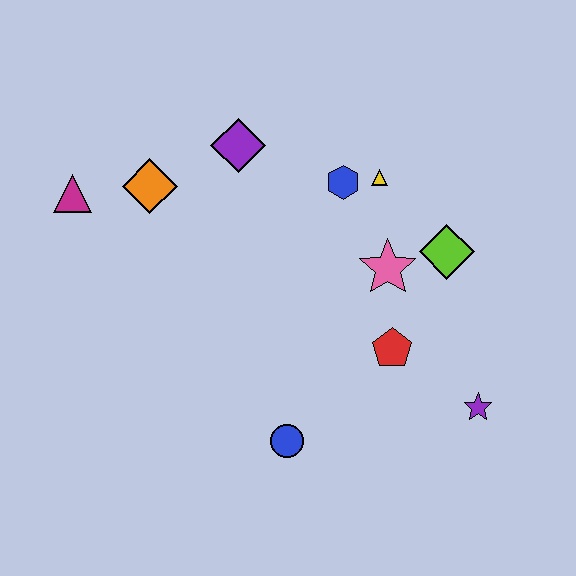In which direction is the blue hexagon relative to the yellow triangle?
The blue hexagon is to the left of the yellow triangle.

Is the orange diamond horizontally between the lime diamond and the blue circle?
No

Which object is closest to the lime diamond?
The pink star is closest to the lime diamond.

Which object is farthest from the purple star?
The magenta triangle is farthest from the purple star.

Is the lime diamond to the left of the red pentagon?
No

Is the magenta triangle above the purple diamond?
No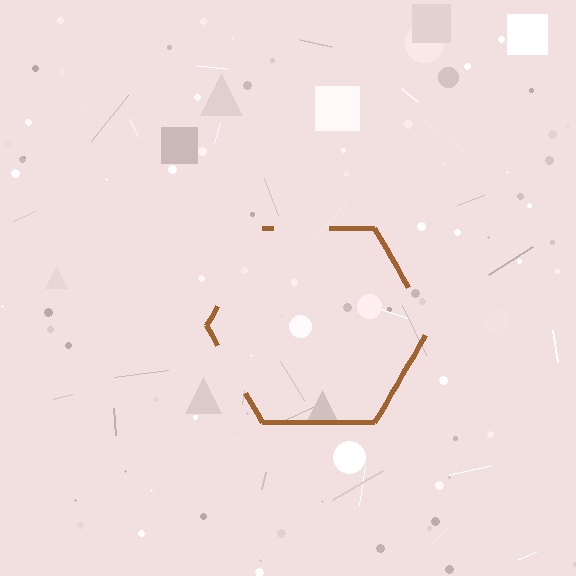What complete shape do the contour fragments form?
The contour fragments form a hexagon.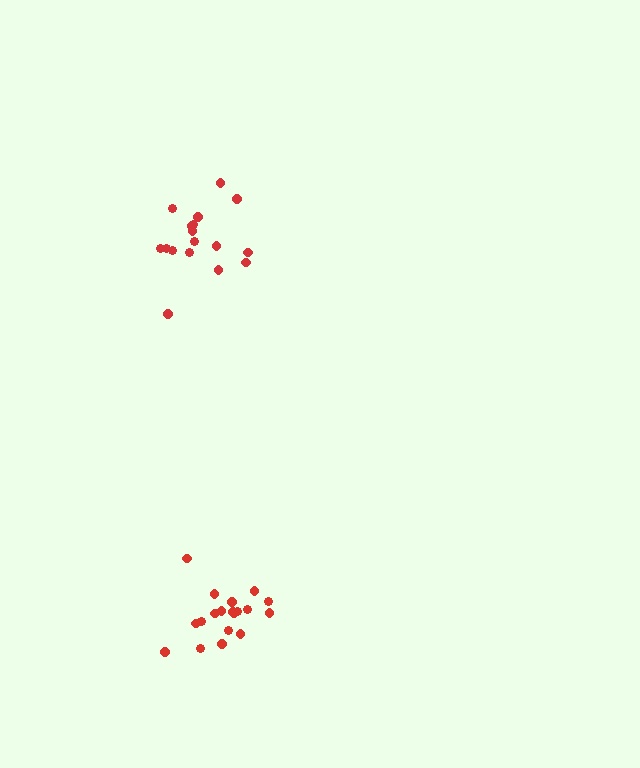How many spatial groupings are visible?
There are 2 spatial groupings.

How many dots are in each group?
Group 1: 17 dots, Group 2: 19 dots (36 total).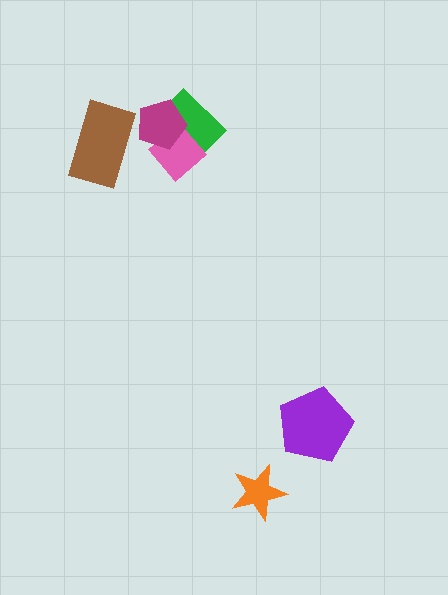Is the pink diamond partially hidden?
Yes, it is partially covered by another shape.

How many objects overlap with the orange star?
0 objects overlap with the orange star.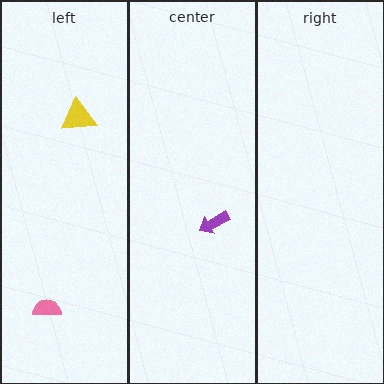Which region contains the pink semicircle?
The left region.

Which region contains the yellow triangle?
The left region.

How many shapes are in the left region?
2.